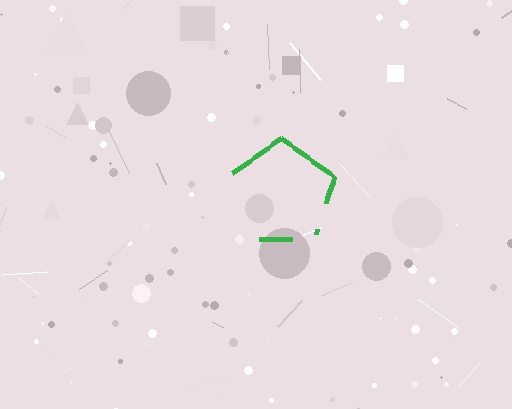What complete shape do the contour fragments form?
The contour fragments form a pentagon.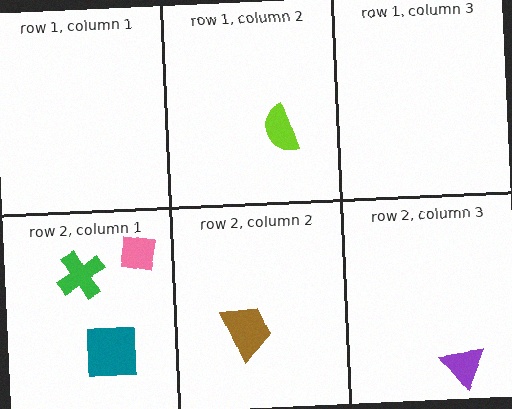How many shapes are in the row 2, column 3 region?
1.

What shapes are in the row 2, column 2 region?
The brown trapezoid.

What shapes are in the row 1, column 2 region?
The lime semicircle.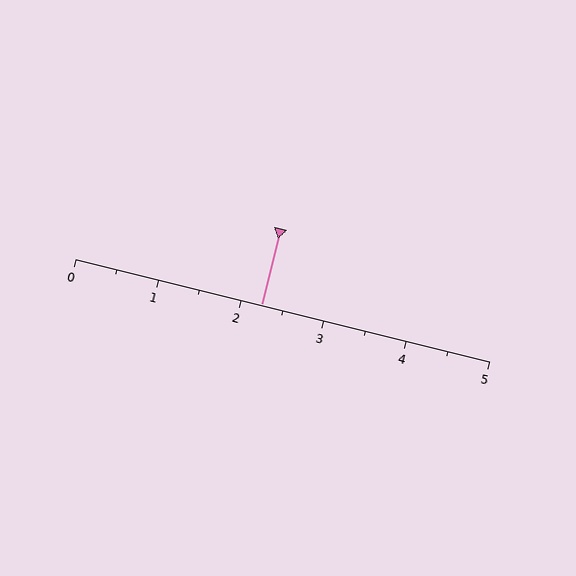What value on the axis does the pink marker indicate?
The marker indicates approximately 2.2.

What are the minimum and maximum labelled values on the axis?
The axis runs from 0 to 5.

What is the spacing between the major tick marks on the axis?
The major ticks are spaced 1 apart.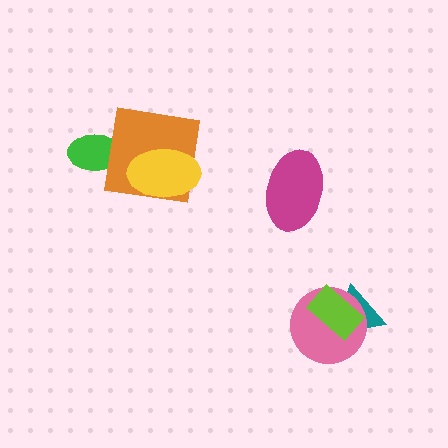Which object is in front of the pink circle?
The lime rectangle is in front of the pink circle.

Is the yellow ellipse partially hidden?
No, no other shape covers it.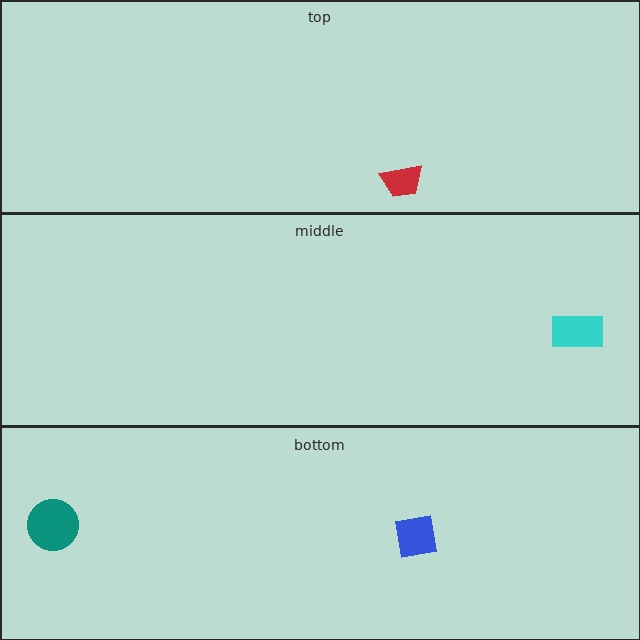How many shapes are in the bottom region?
2.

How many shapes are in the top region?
1.